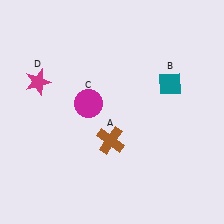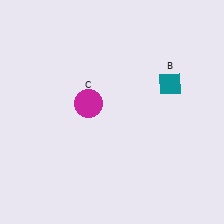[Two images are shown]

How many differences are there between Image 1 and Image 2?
There are 2 differences between the two images.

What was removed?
The brown cross (A), the magenta star (D) were removed in Image 2.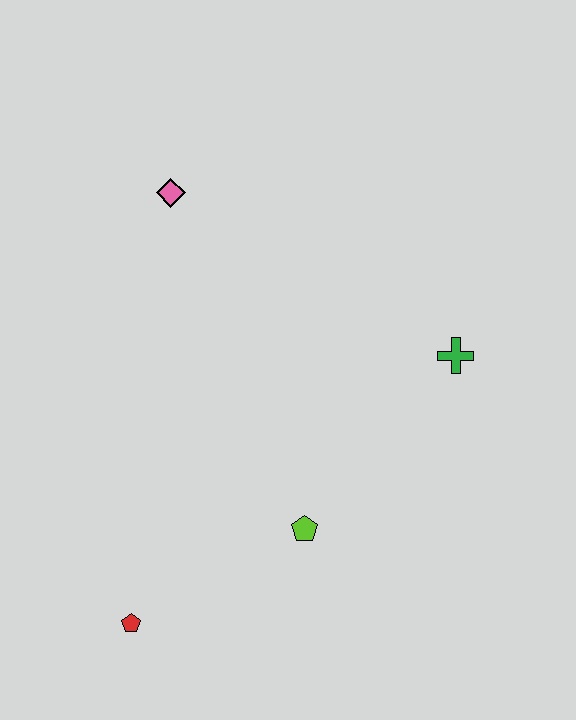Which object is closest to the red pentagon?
The lime pentagon is closest to the red pentagon.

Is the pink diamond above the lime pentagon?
Yes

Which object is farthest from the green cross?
The red pentagon is farthest from the green cross.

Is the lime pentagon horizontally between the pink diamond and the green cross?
Yes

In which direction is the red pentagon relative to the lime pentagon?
The red pentagon is to the left of the lime pentagon.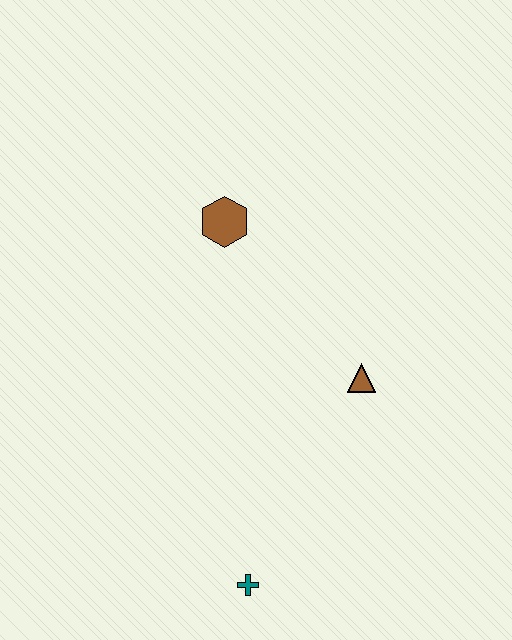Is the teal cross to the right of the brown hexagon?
Yes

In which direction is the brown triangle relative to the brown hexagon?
The brown triangle is below the brown hexagon.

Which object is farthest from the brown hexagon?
The teal cross is farthest from the brown hexagon.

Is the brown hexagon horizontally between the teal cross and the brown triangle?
No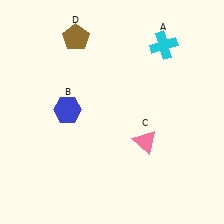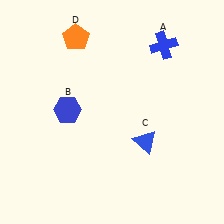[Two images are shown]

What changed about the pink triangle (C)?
In Image 1, C is pink. In Image 2, it changed to blue.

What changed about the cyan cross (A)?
In Image 1, A is cyan. In Image 2, it changed to blue.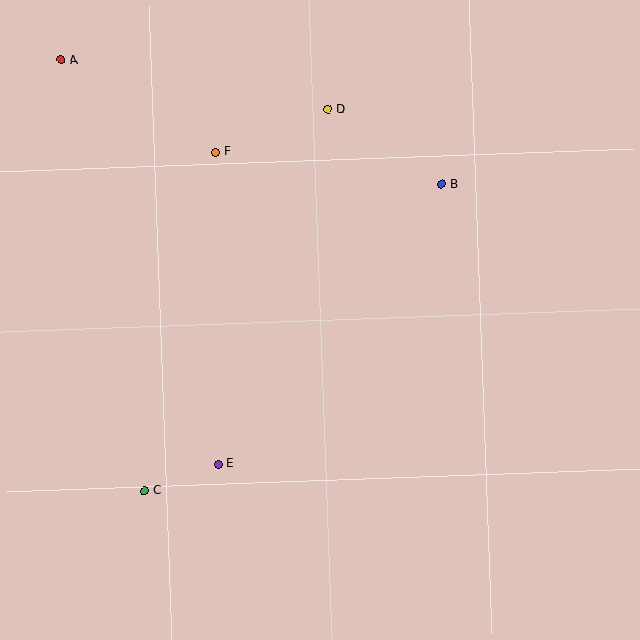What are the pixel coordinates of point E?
Point E is at (219, 464).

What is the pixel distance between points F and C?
The distance between F and C is 346 pixels.